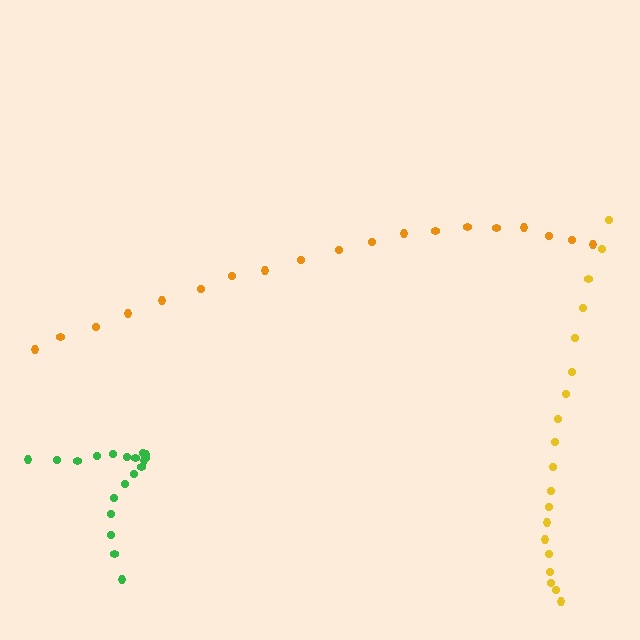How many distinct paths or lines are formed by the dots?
There are 3 distinct paths.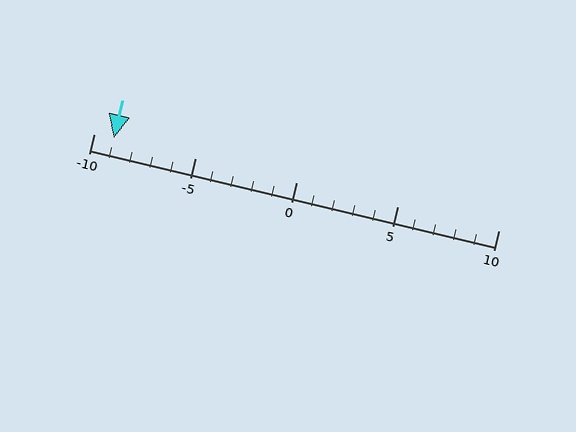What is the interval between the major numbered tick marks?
The major tick marks are spaced 5 units apart.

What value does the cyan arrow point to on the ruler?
The cyan arrow points to approximately -9.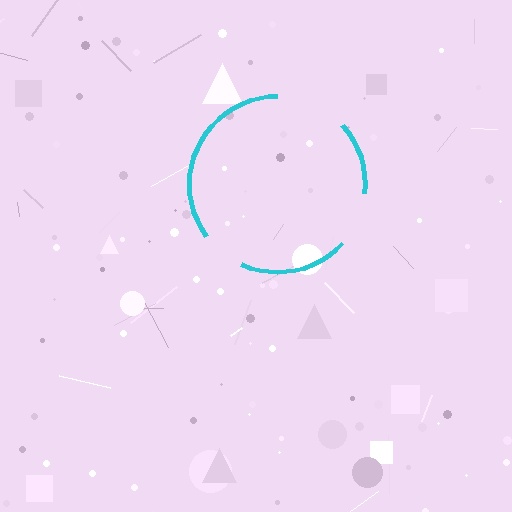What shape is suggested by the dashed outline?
The dashed outline suggests a circle.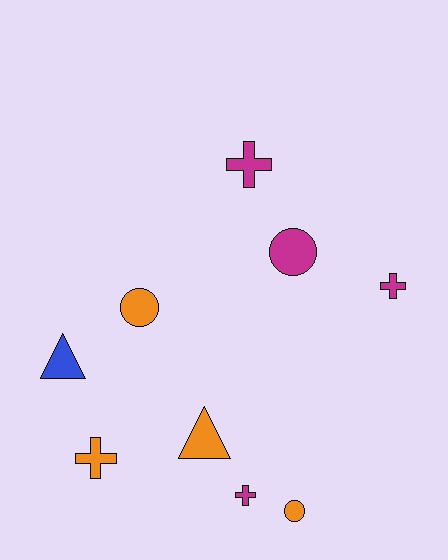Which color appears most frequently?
Orange, with 4 objects.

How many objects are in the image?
There are 9 objects.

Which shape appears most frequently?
Cross, with 4 objects.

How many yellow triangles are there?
There are no yellow triangles.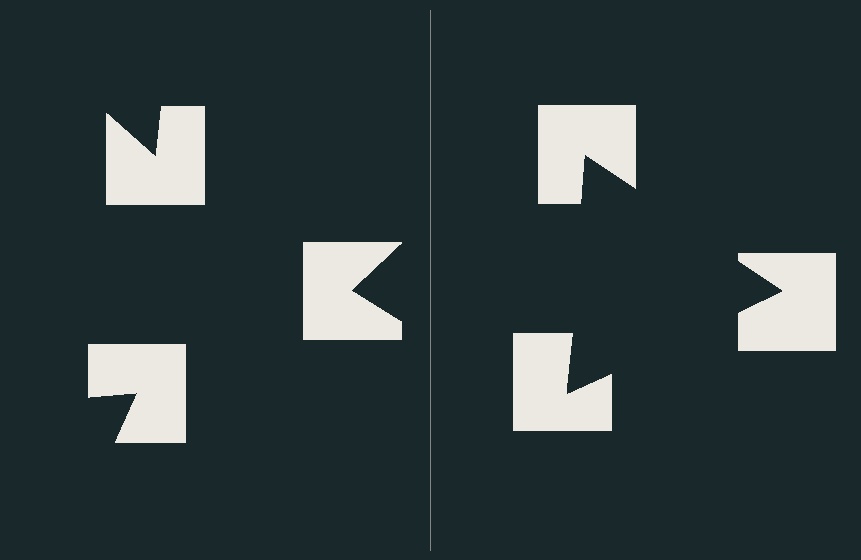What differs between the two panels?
The notched squares are positioned identically on both sides; only the wedge orientations differ. On the right they align to a triangle; on the left they are misaligned.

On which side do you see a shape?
An illusory triangle appears on the right side. On the left side the wedge cuts are rotated, so no coherent shape forms.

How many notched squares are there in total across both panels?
6 — 3 on each side.